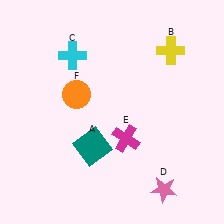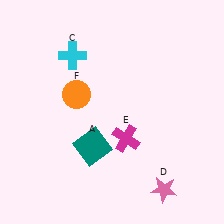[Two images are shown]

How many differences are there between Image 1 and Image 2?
There is 1 difference between the two images.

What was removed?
The yellow cross (B) was removed in Image 2.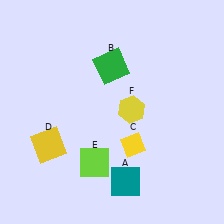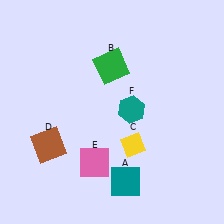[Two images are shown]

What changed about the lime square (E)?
In Image 1, E is lime. In Image 2, it changed to pink.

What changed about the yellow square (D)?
In Image 1, D is yellow. In Image 2, it changed to brown.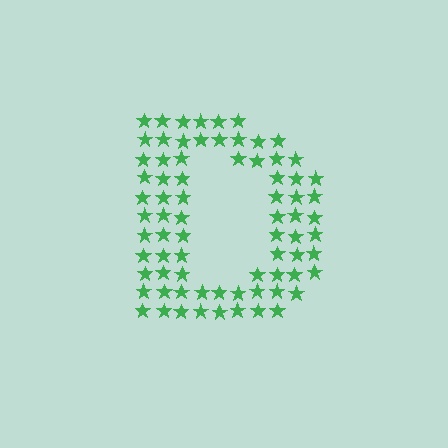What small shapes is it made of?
It is made of small stars.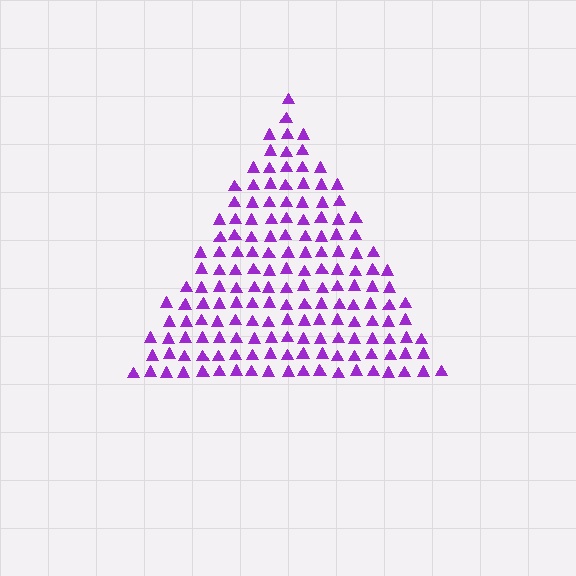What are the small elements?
The small elements are triangles.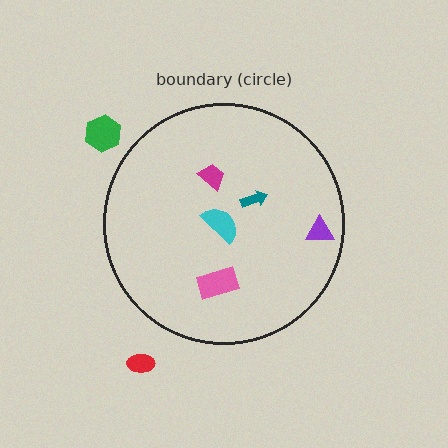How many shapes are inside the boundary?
5 inside, 2 outside.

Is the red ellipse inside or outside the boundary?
Outside.